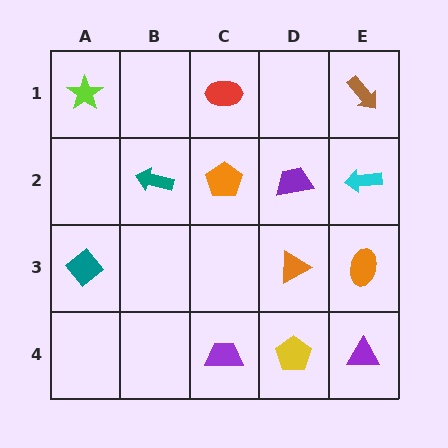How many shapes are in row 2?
4 shapes.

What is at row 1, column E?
A brown arrow.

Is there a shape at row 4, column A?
No, that cell is empty.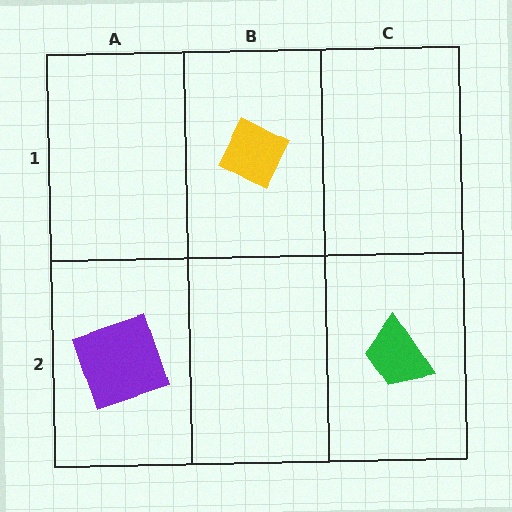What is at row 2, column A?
A purple square.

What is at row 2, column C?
A green trapezoid.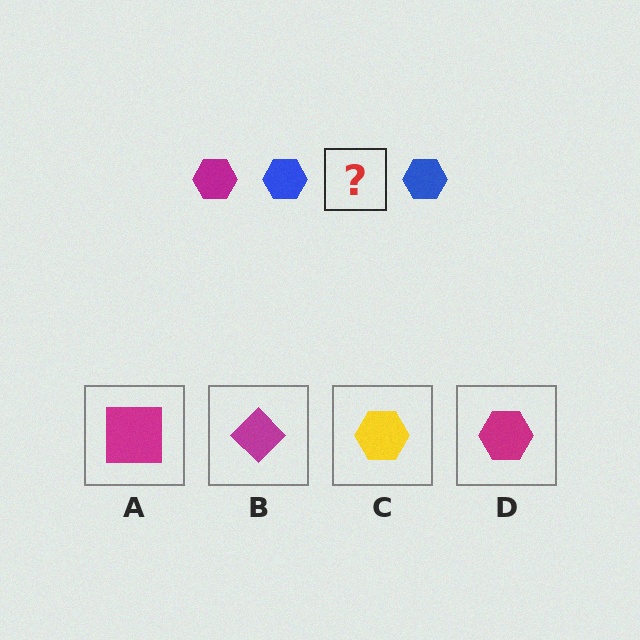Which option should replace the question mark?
Option D.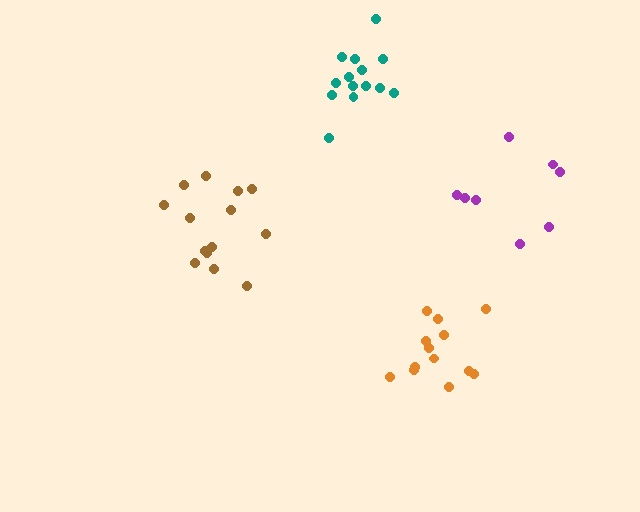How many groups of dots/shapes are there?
There are 4 groups.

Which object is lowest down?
The orange cluster is bottommost.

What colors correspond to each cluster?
The clusters are colored: purple, orange, teal, brown.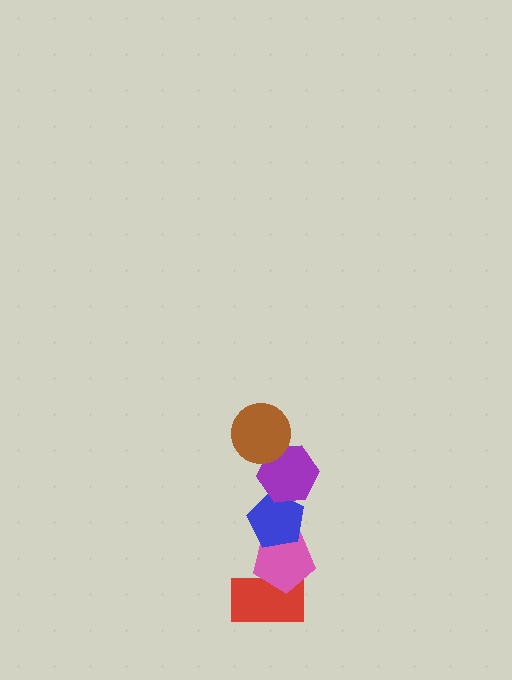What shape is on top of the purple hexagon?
The brown circle is on top of the purple hexagon.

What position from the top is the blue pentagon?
The blue pentagon is 3rd from the top.